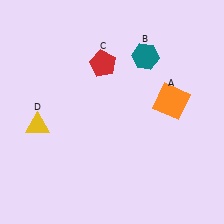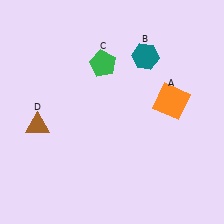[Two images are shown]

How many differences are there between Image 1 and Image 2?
There are 2 differences between the two images.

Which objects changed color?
C changed from red to green. D changed from yellow to brown.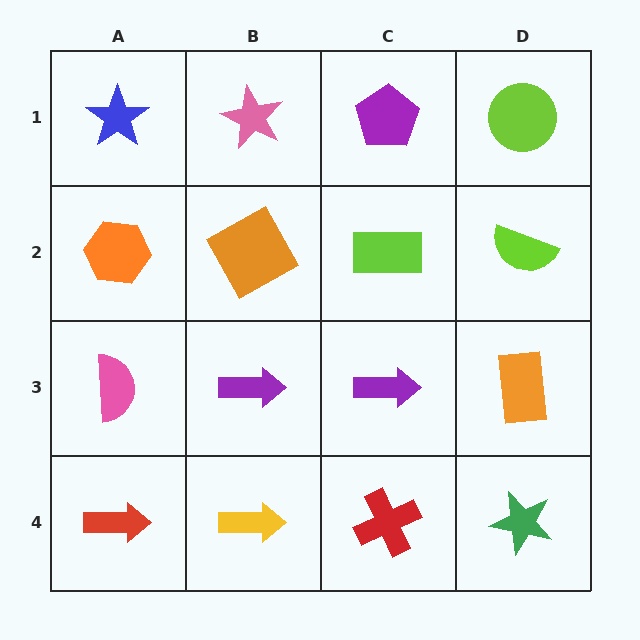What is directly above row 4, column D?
An orange rectangle.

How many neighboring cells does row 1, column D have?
2.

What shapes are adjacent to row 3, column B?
An orange square (row 2, column B), a yellow arrow (row 4, column B), a pink semicircle (row 3, column A), a purple arrow (row 3, column C).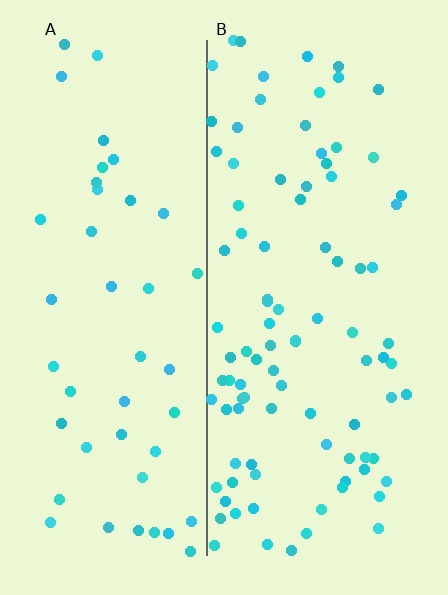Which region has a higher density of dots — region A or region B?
B (the right).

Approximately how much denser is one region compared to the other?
Approximately 2.1× — region B over region A.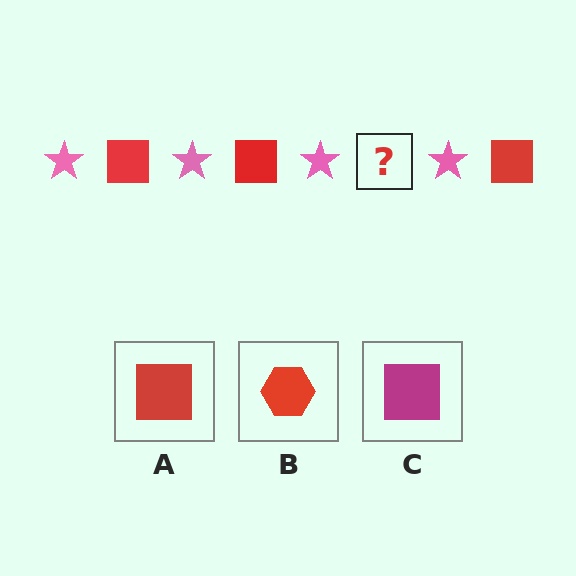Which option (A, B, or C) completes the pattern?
A.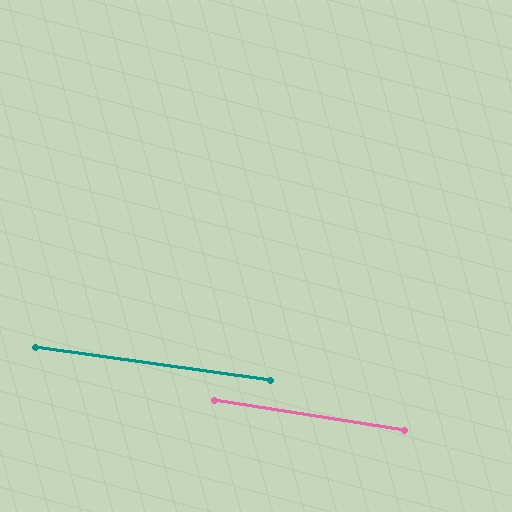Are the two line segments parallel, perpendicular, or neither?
Parallel — their directions differ by only 0.9°.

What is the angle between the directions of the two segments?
Approximately 1 degree.